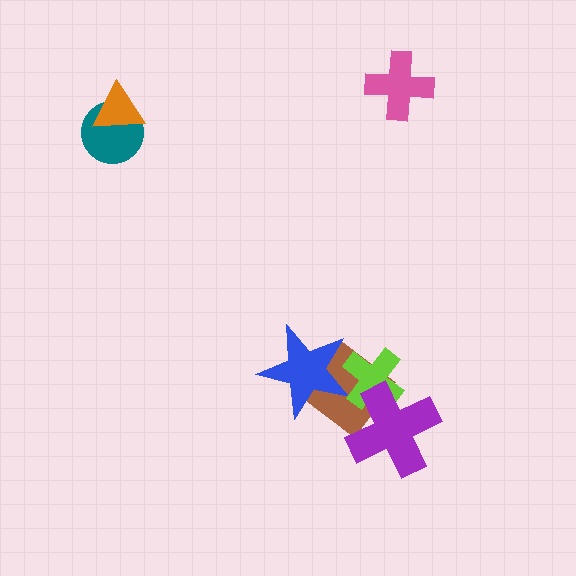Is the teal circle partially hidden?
Yes, it is partially covered by another shape.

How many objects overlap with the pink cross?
0 objects overlap with the pink cross.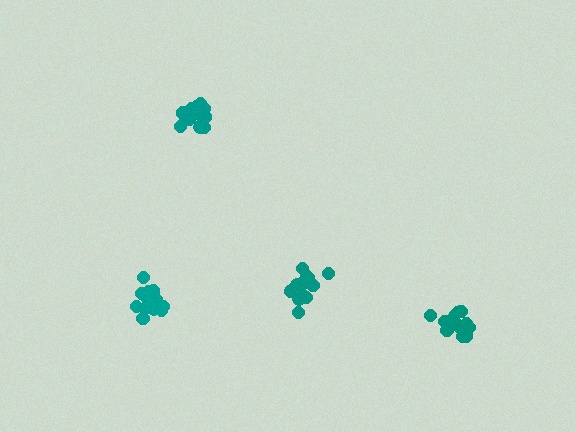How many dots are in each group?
Group 1: 17 dots, Group 2: 17 dots, Group 3: 15 dots, Group 4: 15 dots (64 total).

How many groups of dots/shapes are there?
There are 4 groups.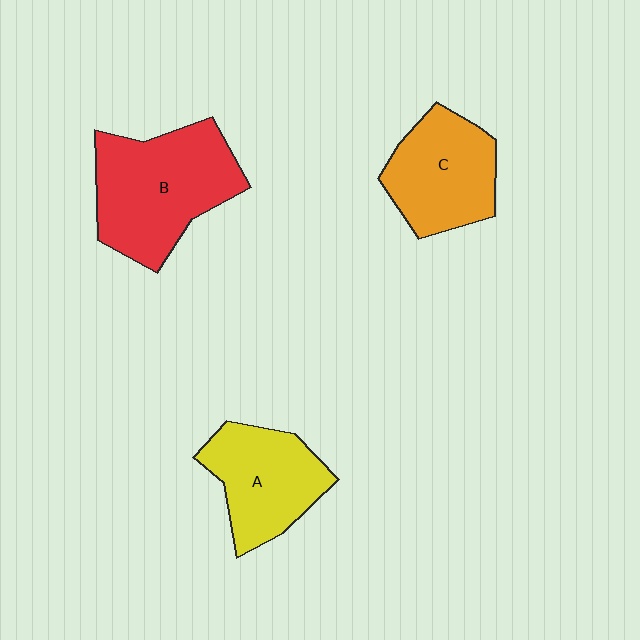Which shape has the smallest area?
Shape A (yellow).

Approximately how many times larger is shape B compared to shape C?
Approximately 1.4 times.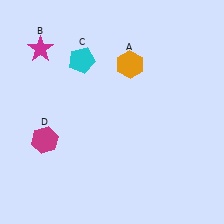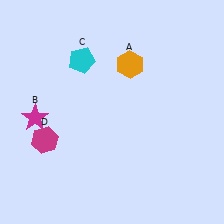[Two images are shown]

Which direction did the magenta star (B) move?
The magenta star (B) moved down.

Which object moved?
The magenta star (B) moved down.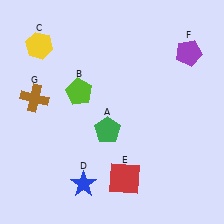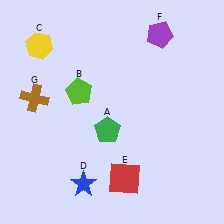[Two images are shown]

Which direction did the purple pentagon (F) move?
The purple pentagon (F) moved left.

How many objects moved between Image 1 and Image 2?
1 object moved between the two images.